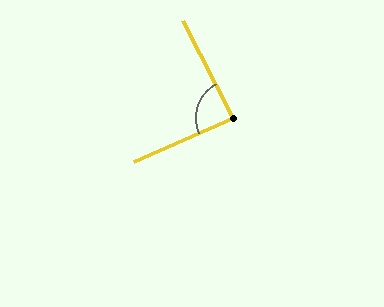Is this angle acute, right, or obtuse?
It is approximately a right angle.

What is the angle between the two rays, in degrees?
Approximately 87 degrees.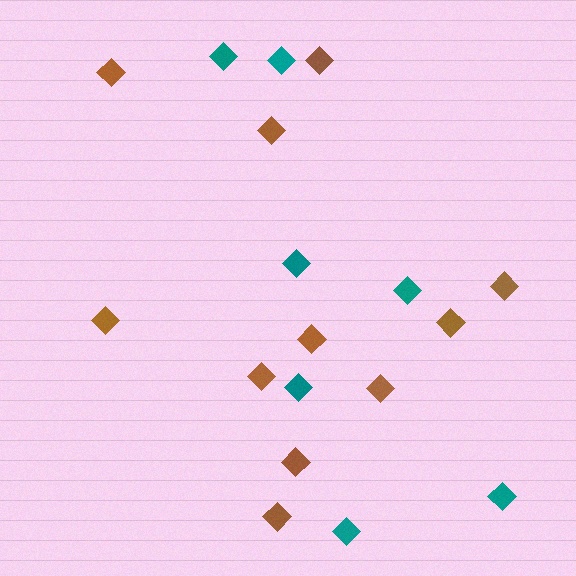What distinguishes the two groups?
There are 2 groups: one group of teal diamonds (7) and one group of brown diamonds (11).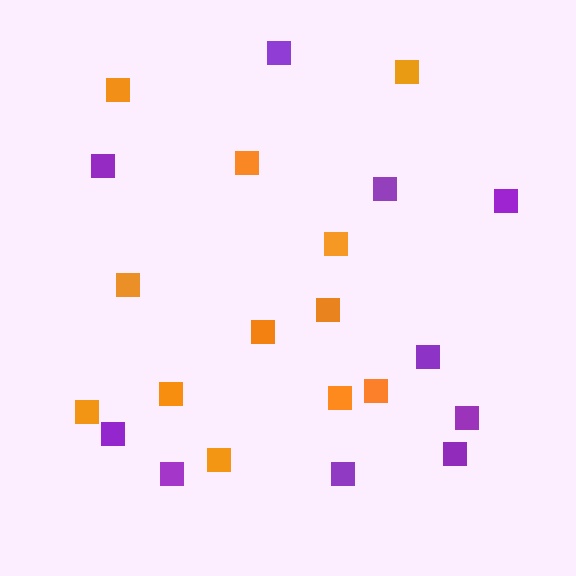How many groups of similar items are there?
There are 2 groups: one group of orange squares (12) and one group of purple squares (10).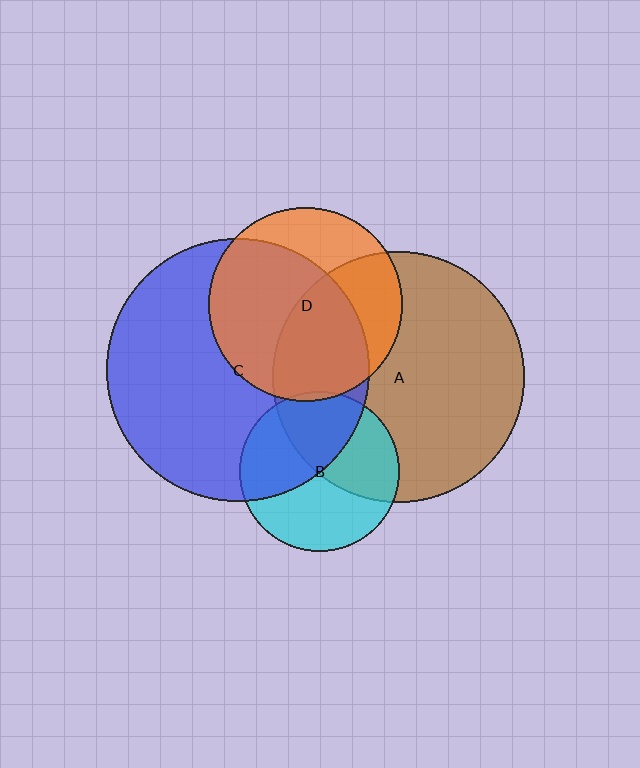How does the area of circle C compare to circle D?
Approximately 1.8 times.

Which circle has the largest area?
Circle C (blue).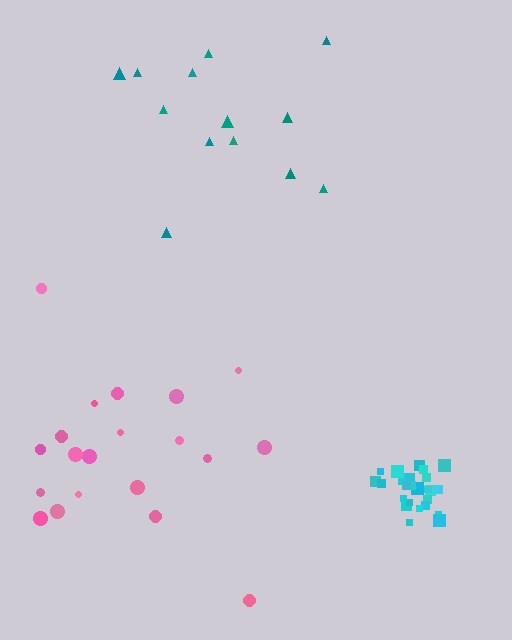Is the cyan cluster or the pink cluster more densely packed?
Cyan.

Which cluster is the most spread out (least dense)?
Teal.